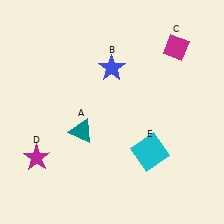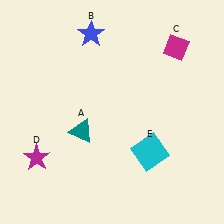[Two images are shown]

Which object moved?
The blue star (B) moved up.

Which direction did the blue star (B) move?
The blue star (B) moved up.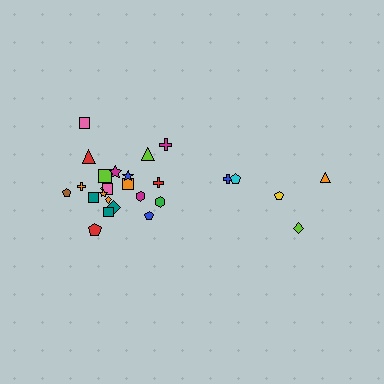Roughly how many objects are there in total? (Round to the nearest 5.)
Roughly 25 objects in total.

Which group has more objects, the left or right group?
The left group.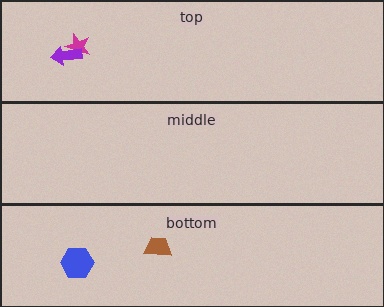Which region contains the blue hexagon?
The bottom region.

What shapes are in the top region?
The magenta star, the purple arrow.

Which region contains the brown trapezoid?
The bottom region.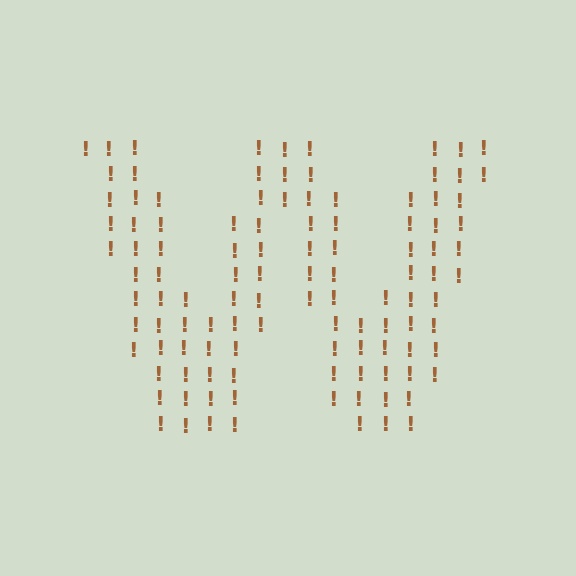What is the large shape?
The large shape is the letter W.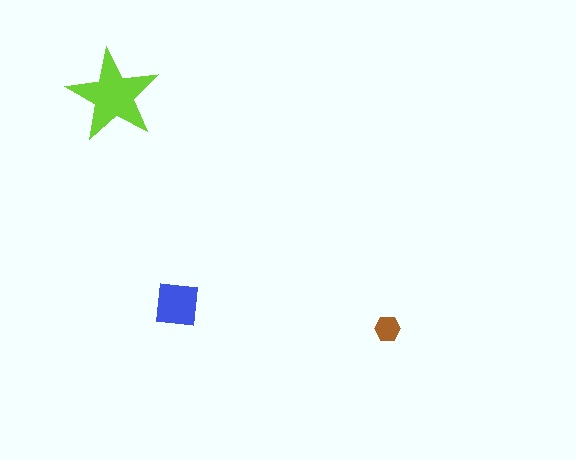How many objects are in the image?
There are 3 objects in the image.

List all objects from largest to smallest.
The lime star, the blue square, the brown hexagon.